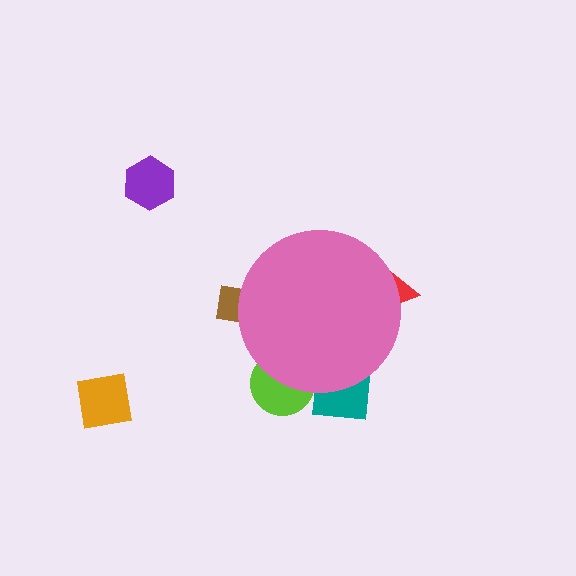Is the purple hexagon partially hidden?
No, the purple hexagon is fully visible.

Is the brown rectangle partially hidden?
Yes, the brown rectangle is partially hidden behind the pink circle.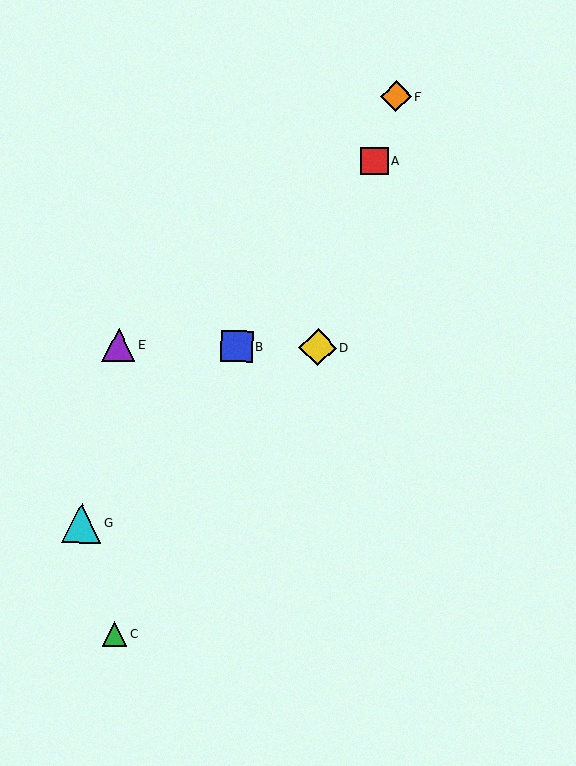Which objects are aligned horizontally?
Objects B, D, E are aligned horizontally.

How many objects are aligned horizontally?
3 objects (B, D, E) are aligned horizontally.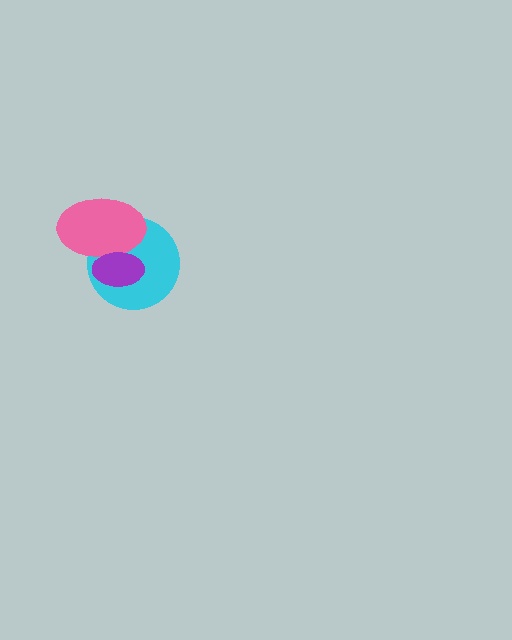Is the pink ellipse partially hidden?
Yes, it is partially covered by another shape.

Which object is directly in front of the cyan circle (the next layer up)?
The pink ellipse is directly in front of the cyan circle.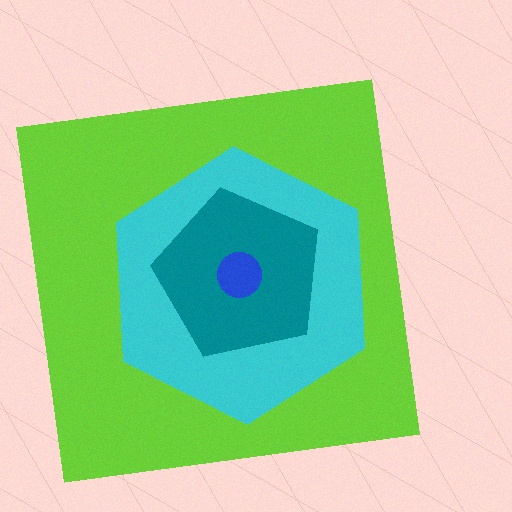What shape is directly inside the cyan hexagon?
The teal pentagon.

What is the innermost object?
The blue circle.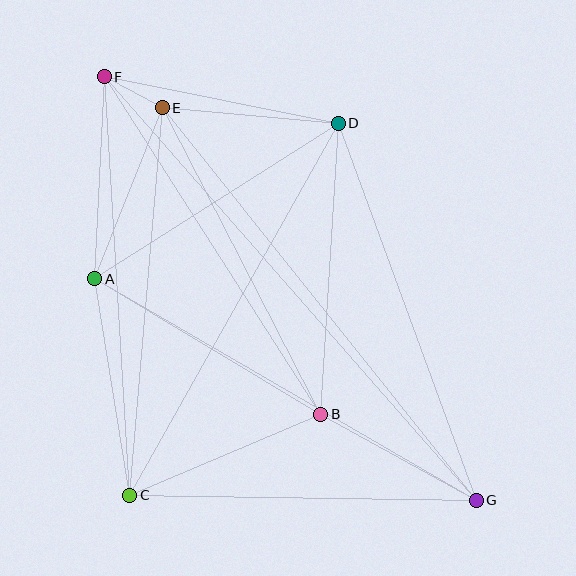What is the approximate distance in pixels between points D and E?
The distance between D and E is approximately 177 pixels.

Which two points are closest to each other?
Points E and F are closest to each other.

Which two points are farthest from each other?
Points F and G are farthest from each other.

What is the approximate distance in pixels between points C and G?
The distance between C and G is approximately 347 pixels.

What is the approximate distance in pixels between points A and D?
The distance between A and D is approximately 289 pixels.